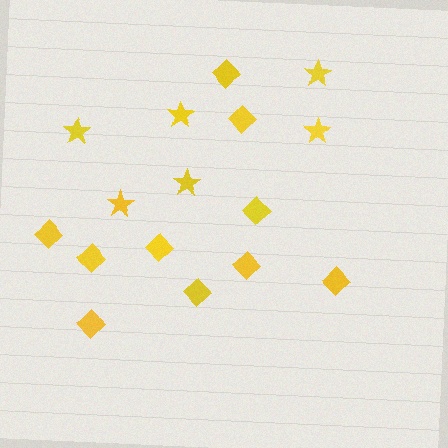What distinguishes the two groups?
There are 2 groups: one group of stars (6) and one group of diamonds (10).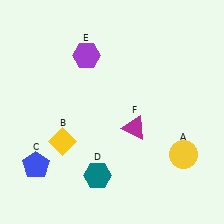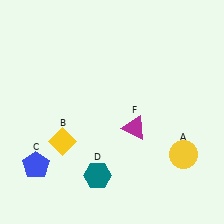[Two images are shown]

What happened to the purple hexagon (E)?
The purple hexagon (E) was removed in Image 2. It was in the top-left area of Image 1.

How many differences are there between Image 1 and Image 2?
There is 1 difference between the two images.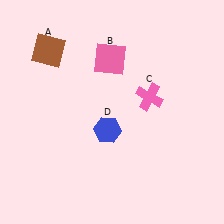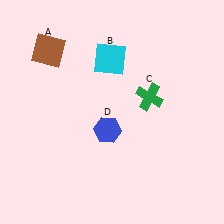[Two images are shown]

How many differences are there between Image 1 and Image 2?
There are 2 differences between the two images.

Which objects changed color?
B changed from pink to cyan. C changed from pink to green.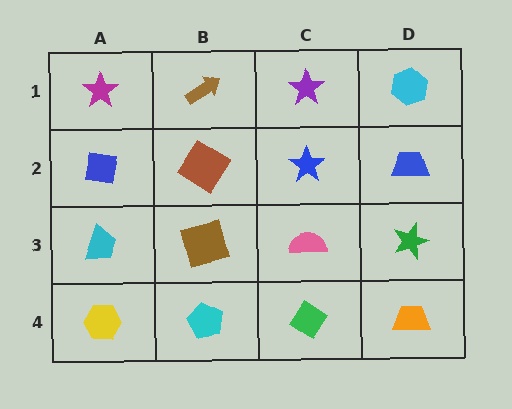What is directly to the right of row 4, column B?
A green diamond.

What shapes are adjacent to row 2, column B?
A brown arrow (row 1, column B), a brown square (row 3, column B), a blue square (row 2, column A), a blue star (row 2, column C).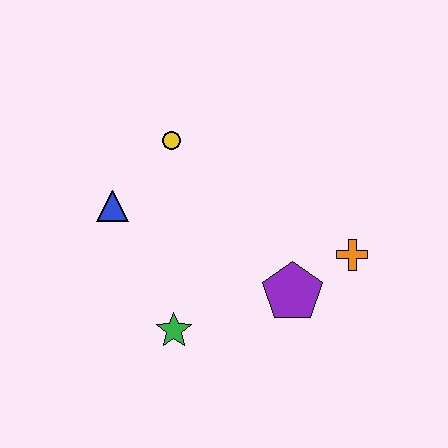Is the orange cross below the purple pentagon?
No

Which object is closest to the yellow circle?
The blue triangle is closest to the yellow circle.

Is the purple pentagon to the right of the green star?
Yes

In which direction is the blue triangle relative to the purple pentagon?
The blue triangle is to the left of the purple pentagon.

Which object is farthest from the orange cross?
The blue triangle is farthest from the orange cross.